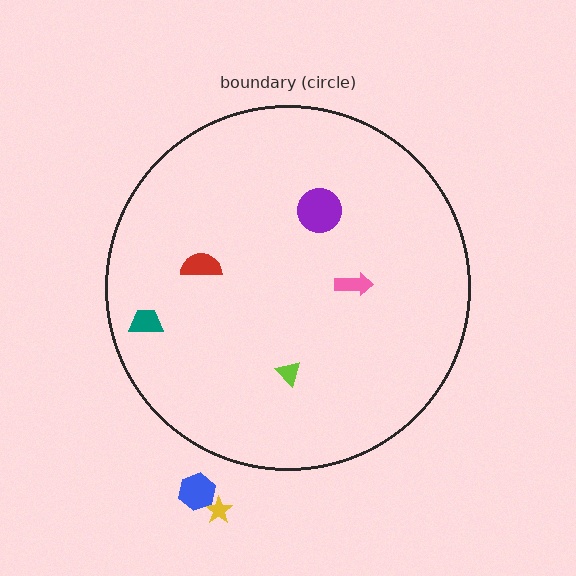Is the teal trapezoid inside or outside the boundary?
Inside.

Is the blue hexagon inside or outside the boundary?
Outside.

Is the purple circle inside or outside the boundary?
Inside.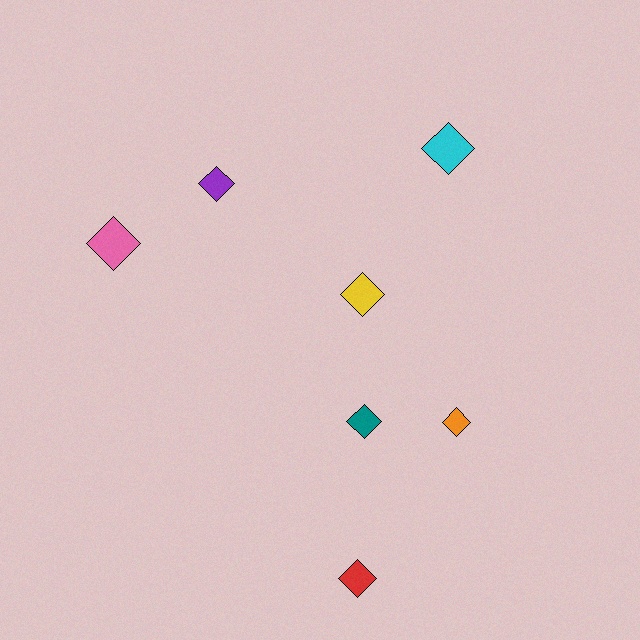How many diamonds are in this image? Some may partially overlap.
There are 7 diamonds.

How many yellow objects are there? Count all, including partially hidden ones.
There is 1 yellow object.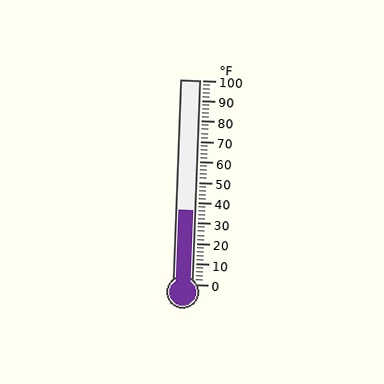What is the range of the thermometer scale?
The thermometer scale ranges from 0°F to 100°F.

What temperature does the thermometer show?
The thermometer shows approximately 36°F.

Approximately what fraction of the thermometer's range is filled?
The thermometer is filled to approximately 35% of its range.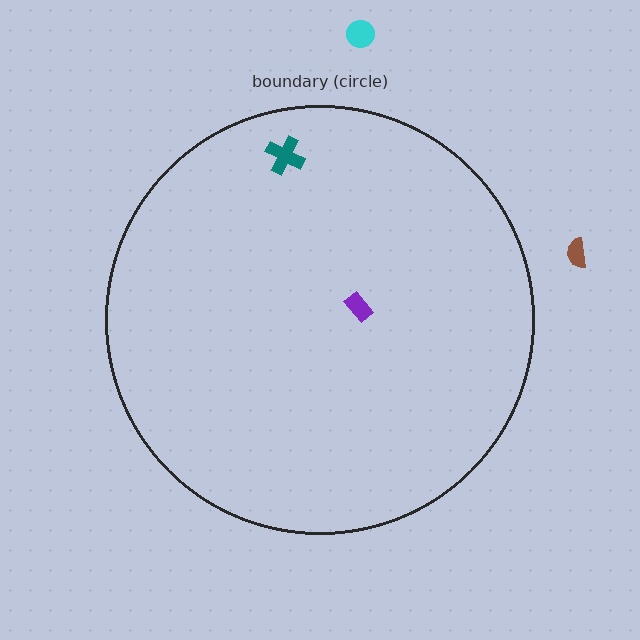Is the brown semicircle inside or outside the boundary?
Outside.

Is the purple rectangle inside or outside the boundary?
Inside.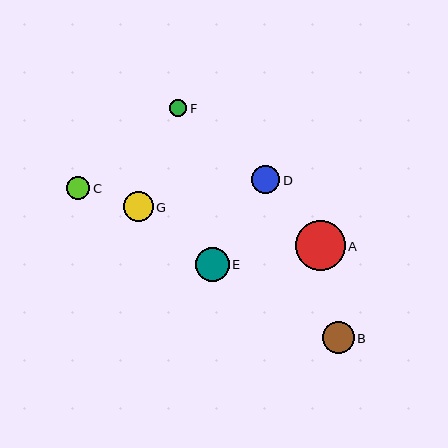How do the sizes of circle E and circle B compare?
Circle E and circle B are approximately the same size.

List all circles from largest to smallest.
From largest to smallest: A, E, B, G, D, C, F.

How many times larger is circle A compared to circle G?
Circle A is approximately 1.7 times the size of circle G.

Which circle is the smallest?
Circle F is the smallest with a size of approximately 18 pixels.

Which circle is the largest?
Circle A is the largest with a size of approximately 49 pixels.